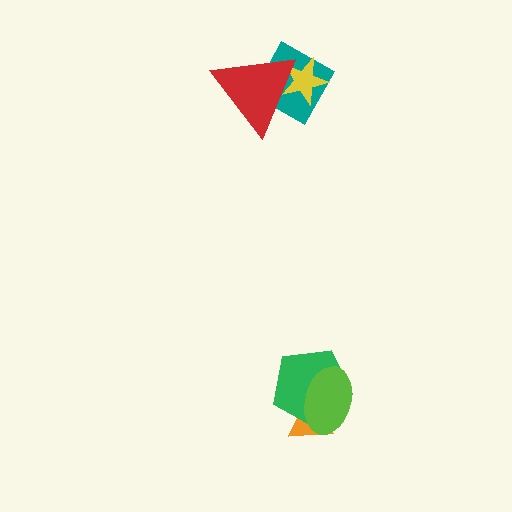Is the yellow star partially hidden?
Yes, it is partially covered by another shape.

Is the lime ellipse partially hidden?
No, no other shape covers it.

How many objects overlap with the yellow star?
2 objects overlap with the yellow star.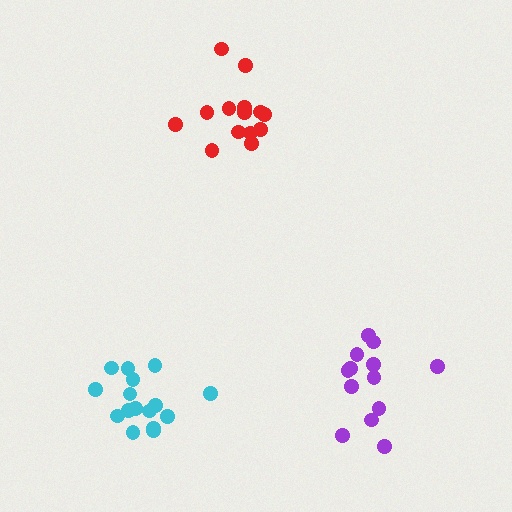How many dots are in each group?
Group 1: 13 dots, Group 2: 14 dots, Group 3: 16 dots (43 total).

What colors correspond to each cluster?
The clusters are colored: purple, red, cyan.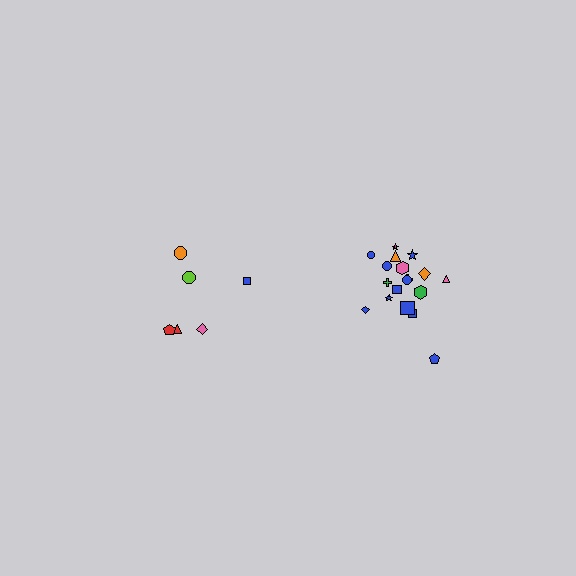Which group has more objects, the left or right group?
The right group.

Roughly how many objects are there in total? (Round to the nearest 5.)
Roughly 25 objects in total.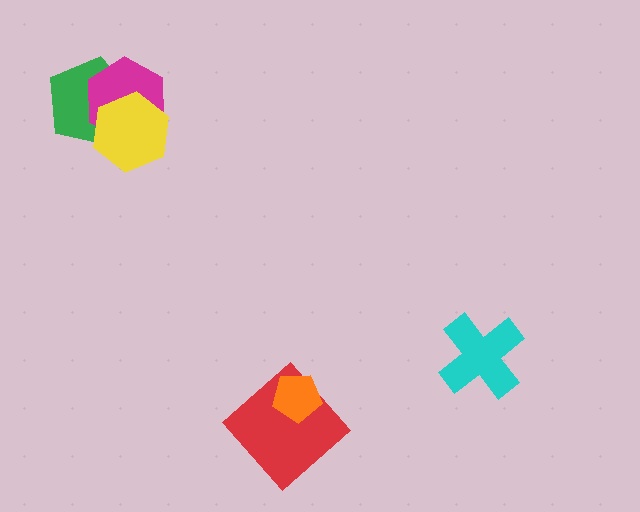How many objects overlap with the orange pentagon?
1 object overlaps with the orange pentagon.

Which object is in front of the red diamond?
The orange pentagon is in front of the red diamond.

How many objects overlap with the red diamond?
1 object overlaps with the red diamond.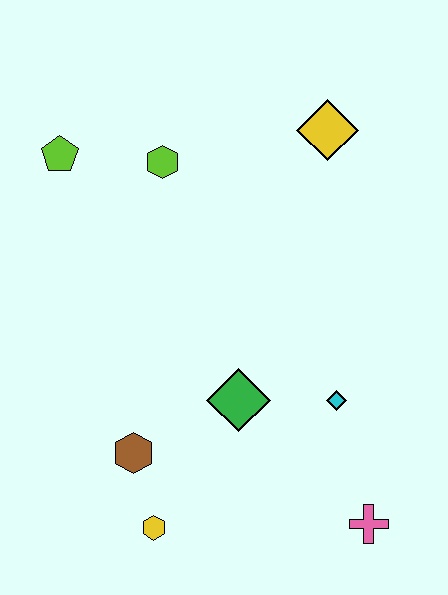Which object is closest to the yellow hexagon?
The brown hexagon is closest to the yellow hexagon.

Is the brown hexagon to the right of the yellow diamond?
No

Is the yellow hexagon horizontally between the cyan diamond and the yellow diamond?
No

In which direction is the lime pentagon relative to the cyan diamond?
The lime pentagon is to the left of the cyan diamond.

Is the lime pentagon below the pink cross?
No